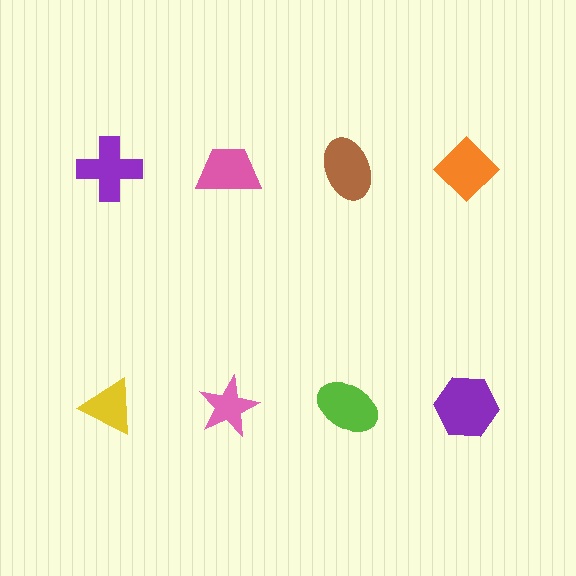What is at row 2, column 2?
A pink star.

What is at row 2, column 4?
A purple hexagon.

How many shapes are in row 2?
4 shapes.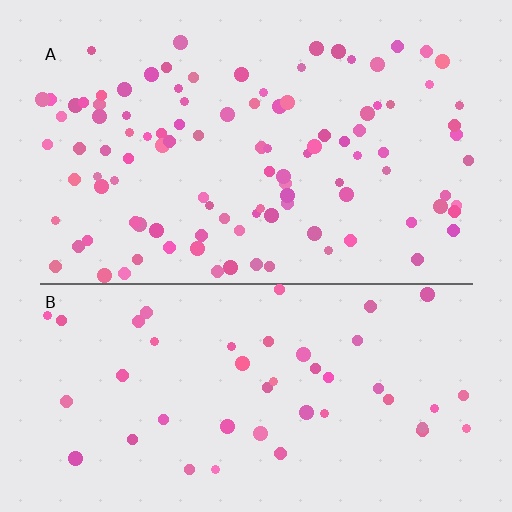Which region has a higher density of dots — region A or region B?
A (the top).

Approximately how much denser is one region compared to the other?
Approximately 2.2× — region A over region B.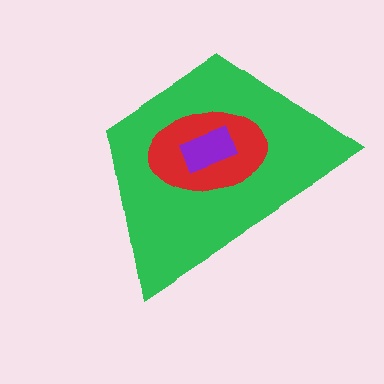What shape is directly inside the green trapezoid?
The red ellipse.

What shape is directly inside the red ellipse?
The purple rectangle.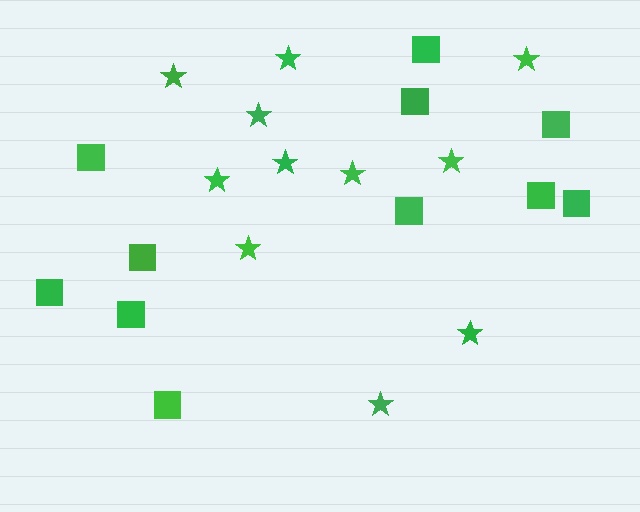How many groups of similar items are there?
There are 2 groups: one group of squares (11) and one group of stars (11).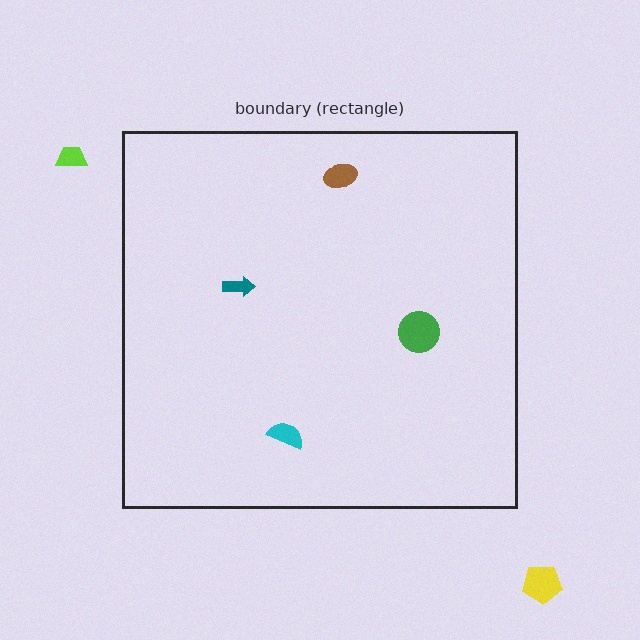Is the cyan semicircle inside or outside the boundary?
Inside.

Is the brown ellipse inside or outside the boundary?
Inside.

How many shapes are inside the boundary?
4 inside, 2 outside.